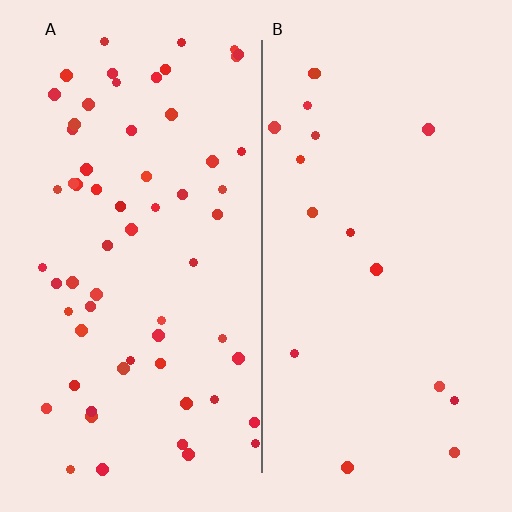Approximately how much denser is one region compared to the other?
Approximately 3.7× — region A over region B.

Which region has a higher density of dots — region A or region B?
A (the left).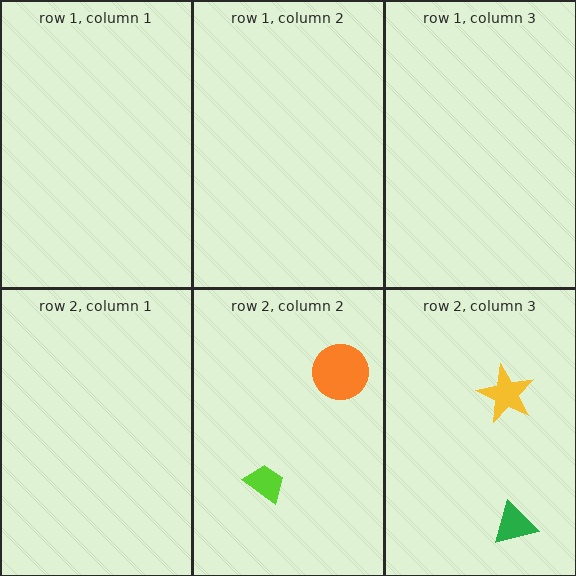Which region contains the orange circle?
The row 2, column 2 region.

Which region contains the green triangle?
The row 2, column 3 region.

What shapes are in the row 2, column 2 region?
The lime trapezoid, the orange circle.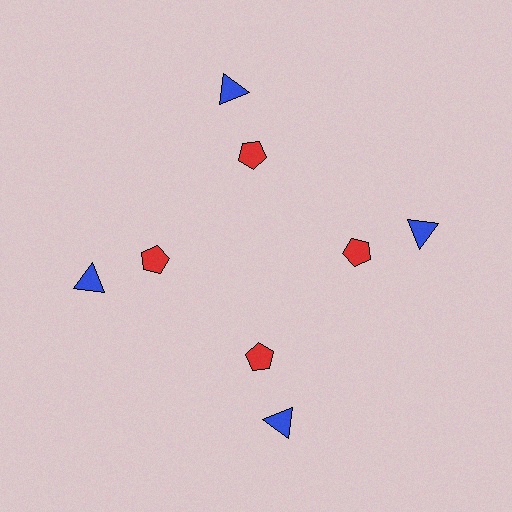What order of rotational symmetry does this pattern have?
This pattern has 4-fold rotational symmetry.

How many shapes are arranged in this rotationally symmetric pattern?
There are 8 shapes, arranged in 4 groups of 2.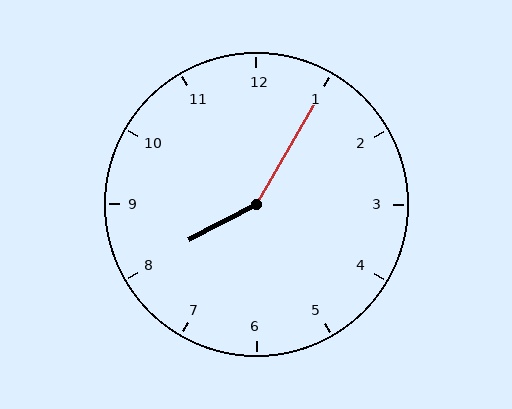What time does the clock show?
8:05.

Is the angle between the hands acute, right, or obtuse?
It is obtuse.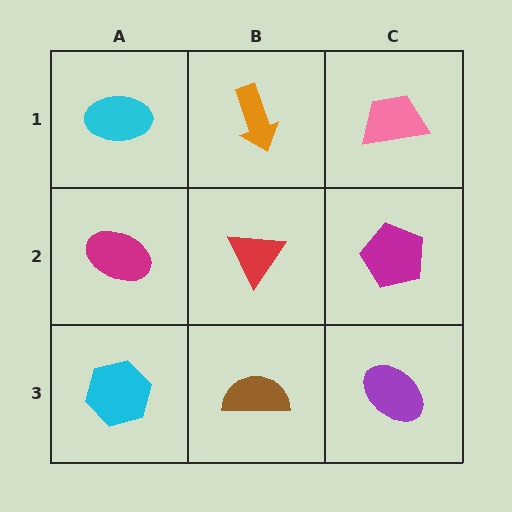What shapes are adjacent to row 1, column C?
A magenta pentagon (row 2, column C), an orange arrow (row 1, column B).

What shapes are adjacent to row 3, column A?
A magenta ellipse (row 2, column A), a brown semicircle (row 3, column B).